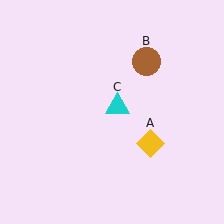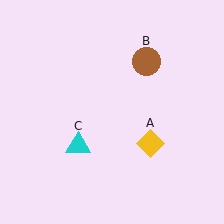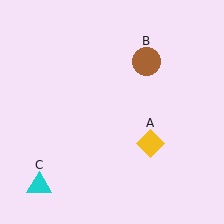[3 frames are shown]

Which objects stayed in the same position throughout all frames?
Yellow diamond (object A) and brown circle (object B) remained stationary.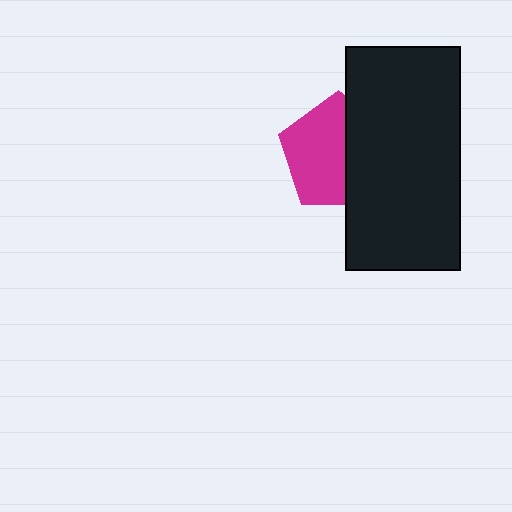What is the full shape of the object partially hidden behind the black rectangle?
The partially hidden object is a magenta pentagon.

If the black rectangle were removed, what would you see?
You would see the complete magenta pentagon.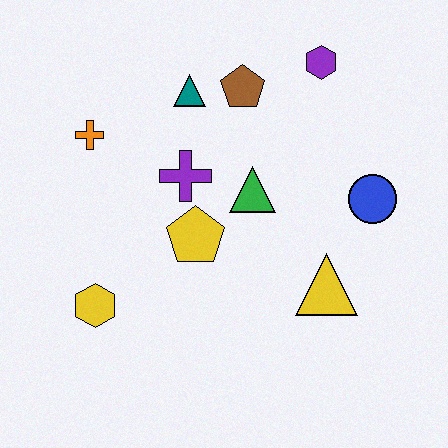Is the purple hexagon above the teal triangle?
Yes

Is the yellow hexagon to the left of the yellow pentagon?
Yes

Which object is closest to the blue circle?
The yellow triangle is closest to the blue circle.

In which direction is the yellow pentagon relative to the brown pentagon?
The yellow pentagon is below the brown pentagon.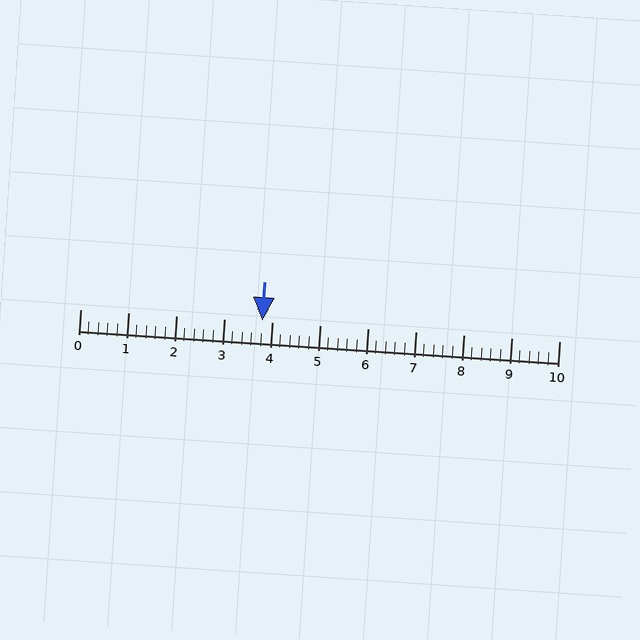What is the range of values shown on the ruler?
The ruler shows values from 0 to 10.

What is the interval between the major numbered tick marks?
The major tick marks are spaced 1 units apart.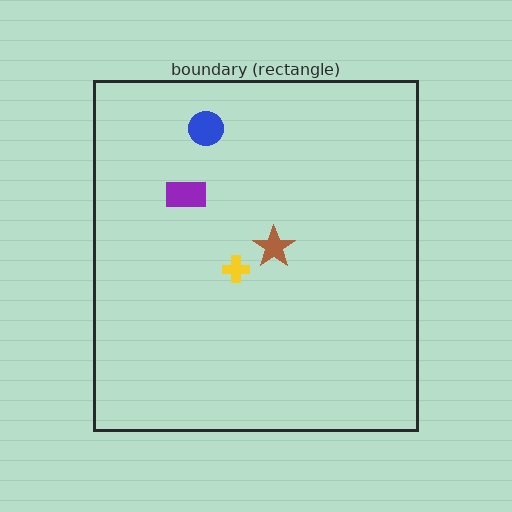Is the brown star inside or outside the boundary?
Inside.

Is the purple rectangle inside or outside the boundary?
Inside.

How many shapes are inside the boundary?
4 inside, 0 outside.